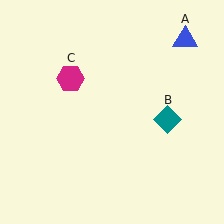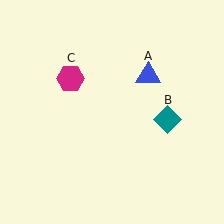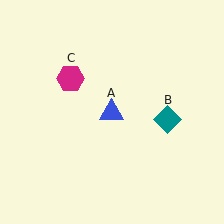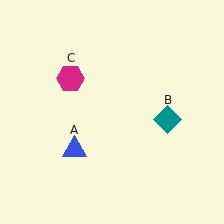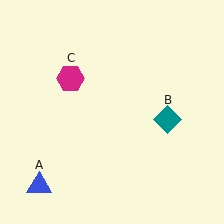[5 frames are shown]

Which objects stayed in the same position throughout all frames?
Teal diamond (object B) and magenta hexagon (object C) remained stationary.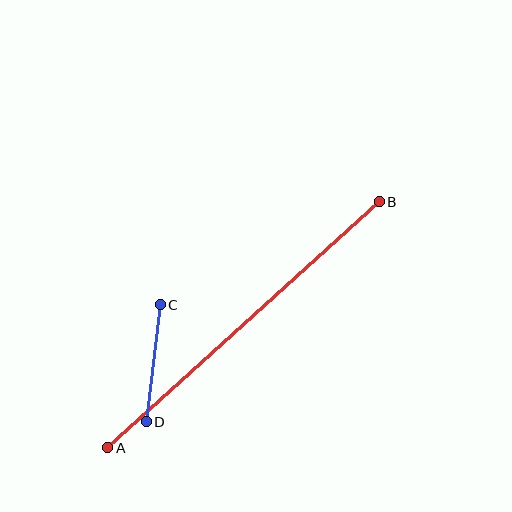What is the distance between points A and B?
The distance is approximately 367 pixels.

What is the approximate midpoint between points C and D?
The midpoint is at approximately (153, 363) pixels.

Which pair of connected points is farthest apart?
Points A and B are farthest apart.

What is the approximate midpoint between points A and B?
The midpoint is at approximately (243, 325) pixels.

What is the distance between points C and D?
The distance is approximately 118 pixels.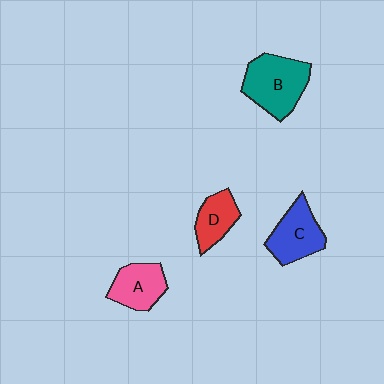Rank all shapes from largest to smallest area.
From largest to smallest: B (teal), C (blue), A (pink), D (red).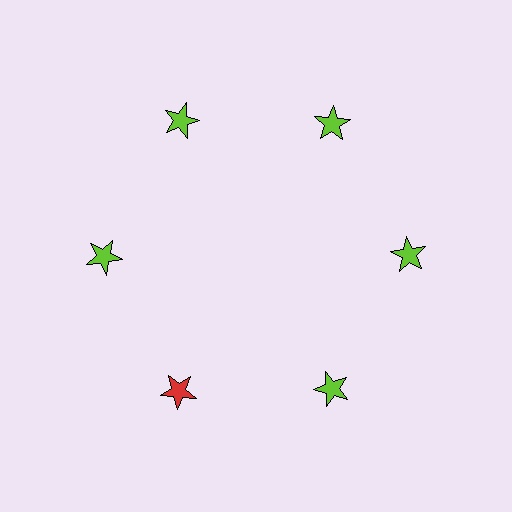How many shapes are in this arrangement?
There are 6 shapes arranged in a ring pattern.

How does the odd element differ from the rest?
It has a different color: red instead of lime.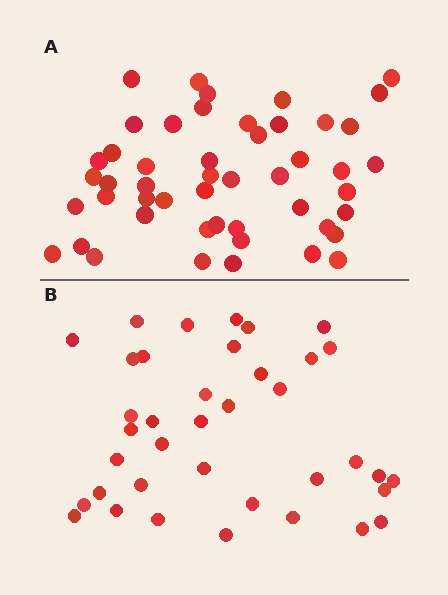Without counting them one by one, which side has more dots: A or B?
Region A (the top region) has more dots.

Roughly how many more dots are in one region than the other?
Region A has roughly 12 or so more dots than region B.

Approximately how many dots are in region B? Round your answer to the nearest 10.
About 40 dots. (The exact count is 38, which rounds to 40.)